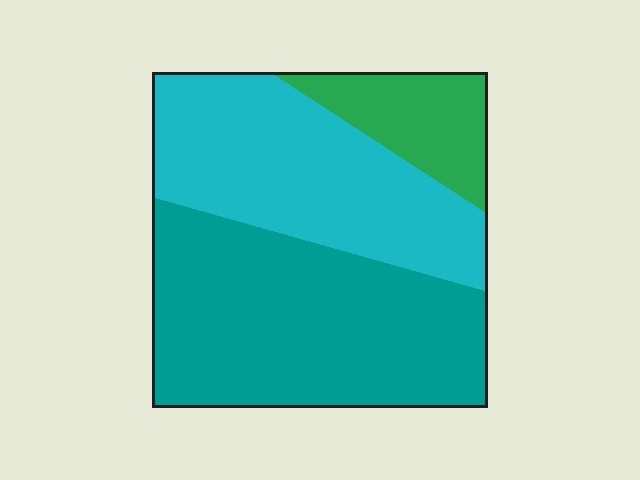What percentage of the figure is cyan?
Cyan covers about 40% of the figure.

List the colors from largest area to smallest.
From largest to smallest: teal, cyan, green.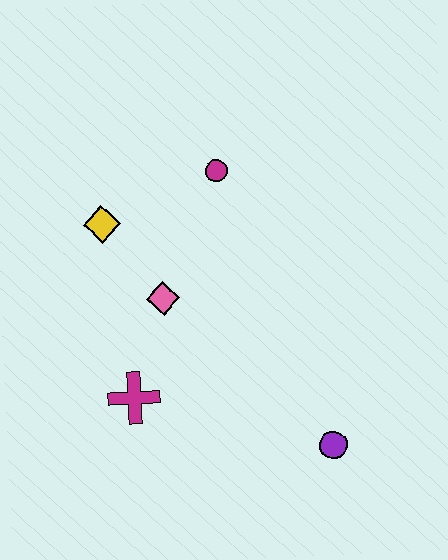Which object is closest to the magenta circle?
The yellow diamond is closest to the magenta circle.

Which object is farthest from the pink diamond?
The purple circle is farthest from the pink diamond.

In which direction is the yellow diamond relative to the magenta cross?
The yellow diamond is above the magenta cross.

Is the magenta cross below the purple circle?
No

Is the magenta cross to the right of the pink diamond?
No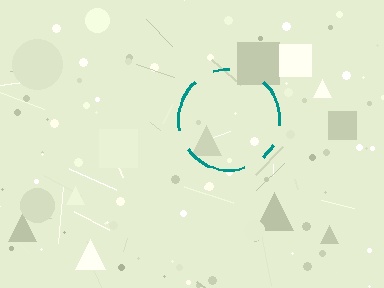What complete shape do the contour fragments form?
The contour fragments form a circle.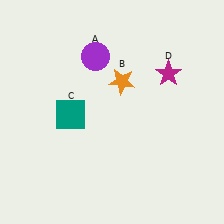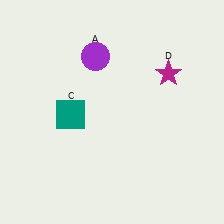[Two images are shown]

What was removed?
The orange star (B) was removed in Image 2.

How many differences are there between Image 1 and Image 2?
There is 1 difference between the two images.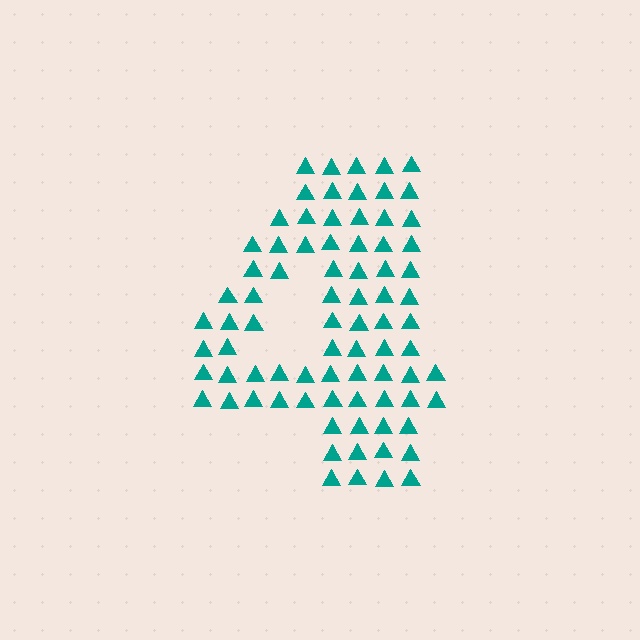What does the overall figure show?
The overall figure shows the digit 4.